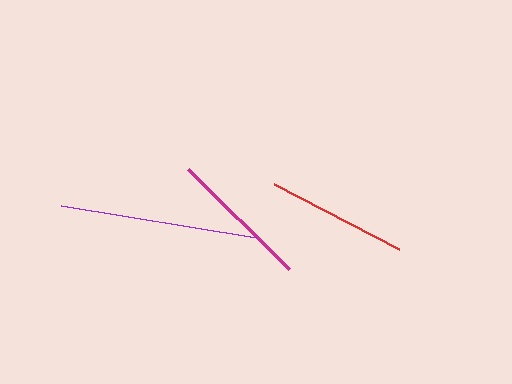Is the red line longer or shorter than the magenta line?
The magenta line is longer than the red line.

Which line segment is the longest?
The purple line is the longest at approximately 197 pixels.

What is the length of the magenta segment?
The magenta segment is approximately 141 pixels long.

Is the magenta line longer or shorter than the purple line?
The purple line is longer than the magenta line.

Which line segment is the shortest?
The red line is the shortest at approximately 141 pixels.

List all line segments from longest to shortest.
From longest to shortest: purple, magenta, red.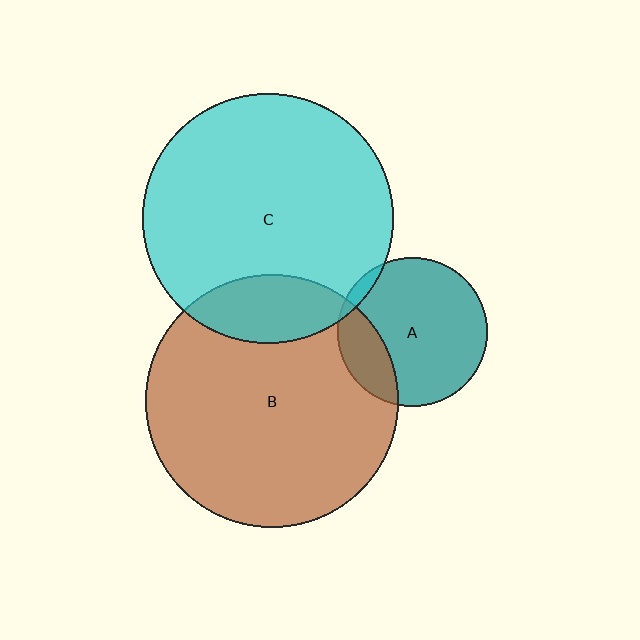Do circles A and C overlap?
Yes.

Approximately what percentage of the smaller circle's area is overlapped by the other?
Approximately 5%.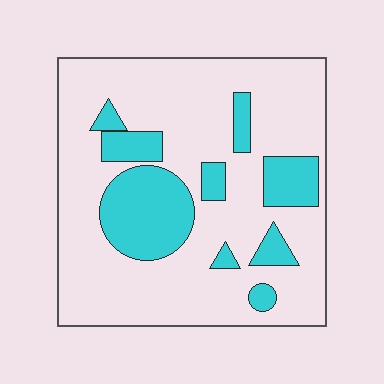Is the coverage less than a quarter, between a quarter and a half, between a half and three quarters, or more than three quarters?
Less than a quarter.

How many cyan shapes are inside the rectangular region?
9.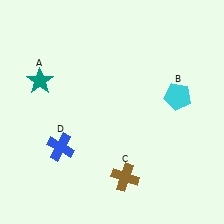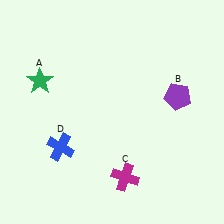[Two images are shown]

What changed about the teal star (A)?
In Image 1, A is teal. In Image 2, it changed to green.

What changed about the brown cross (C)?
In Image 1, C is brown. In Image 2, it changed to magenta.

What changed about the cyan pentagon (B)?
In Image 1, B is cyan. In Image 2, it changed to purple.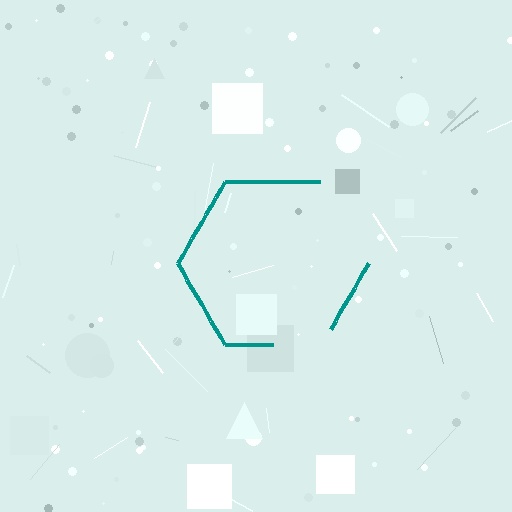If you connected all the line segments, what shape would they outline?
They would outline a hexagon.